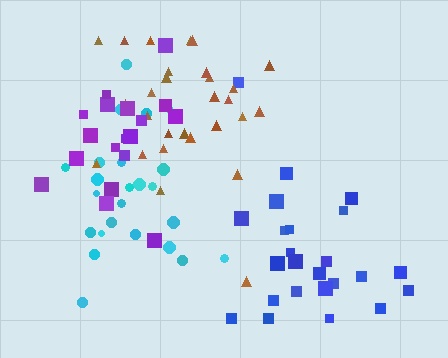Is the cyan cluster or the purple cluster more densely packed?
Cyan.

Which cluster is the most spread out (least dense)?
Blue.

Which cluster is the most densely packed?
Cyan.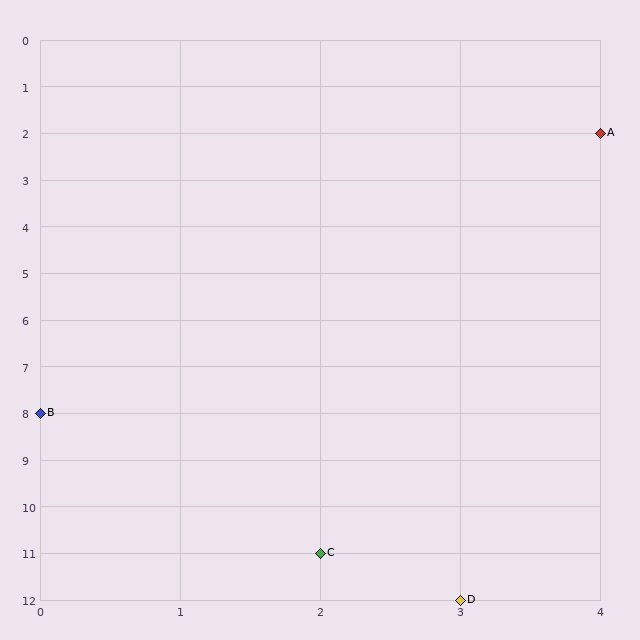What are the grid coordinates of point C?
Point C is at grid coordinates (2, 11).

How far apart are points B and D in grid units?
Points B and D are 3 columns and 4 rows apart (about 5.0 grid units diagonally).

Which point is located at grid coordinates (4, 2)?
Point A is at (4, 2).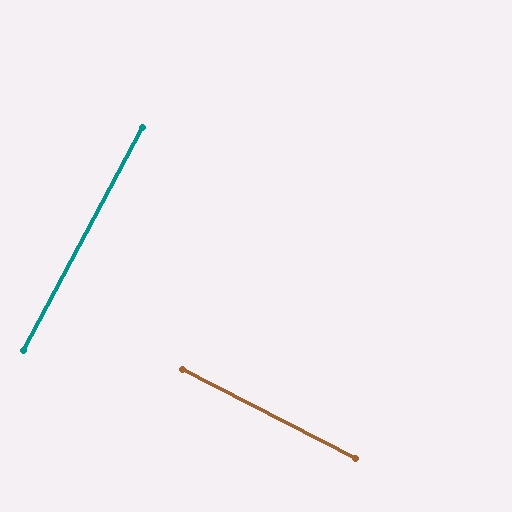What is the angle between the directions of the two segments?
Approximately 89 degrees.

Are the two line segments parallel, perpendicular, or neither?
Perpendicular — they meet at approximately 89°.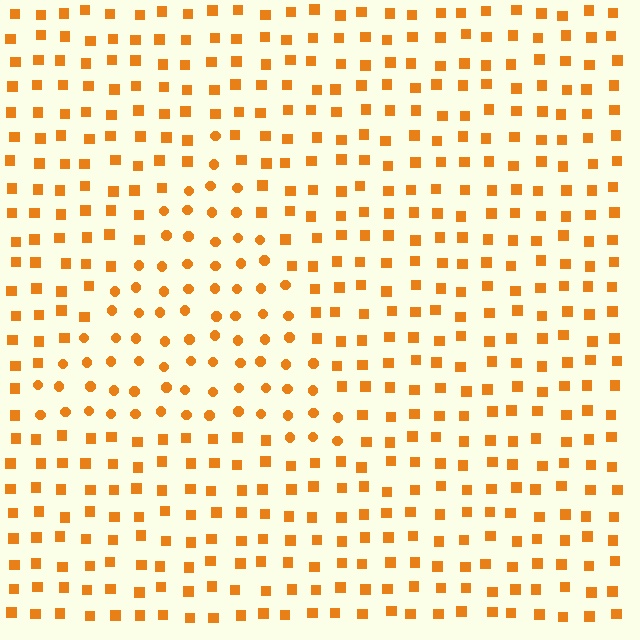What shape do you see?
I see a triangle.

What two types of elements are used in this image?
The image uses circles inside the triangle region and squares outside it.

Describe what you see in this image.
The image is filled with small orange elements arranged in a uniform grid. A triangle-shaped region contains circles, while the surrounding area contains squares. The boundary is defined purely by the change in element shape.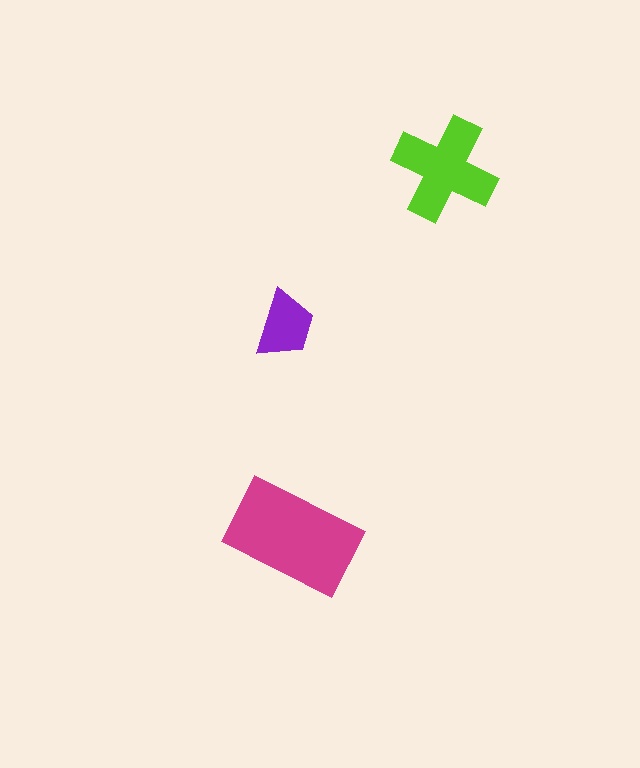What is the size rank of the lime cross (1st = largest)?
2nd.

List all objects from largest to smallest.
The magenta rectangle, the lime cross, the purple trapezoid.